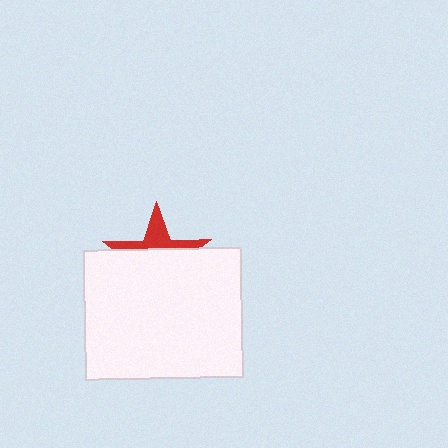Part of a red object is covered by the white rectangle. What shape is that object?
It is a star.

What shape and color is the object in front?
The object in front is a white rectangle.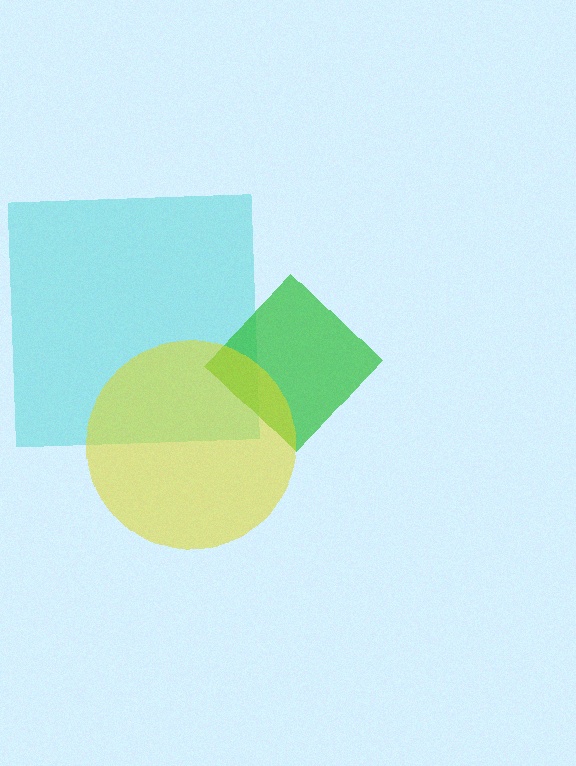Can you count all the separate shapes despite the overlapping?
Yes, there are 3 separate shapes.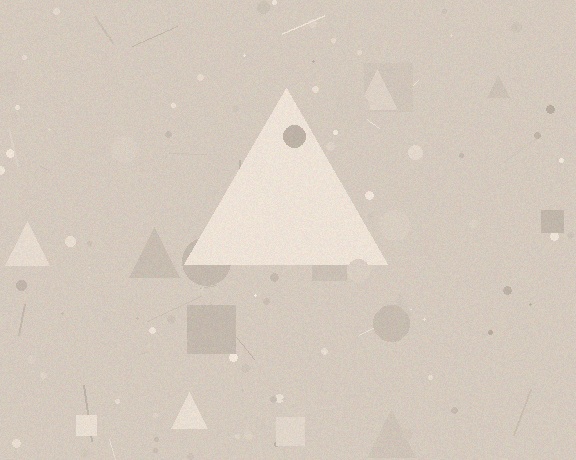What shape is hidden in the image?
A triangle is hidden in the image.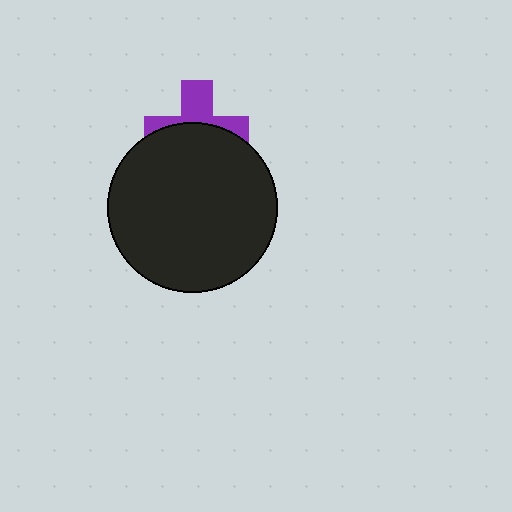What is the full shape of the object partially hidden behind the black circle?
The partially hidden object is a purple cross.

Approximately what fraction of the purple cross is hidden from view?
Roughly 58% of the purple cross is hidden behind the black circle.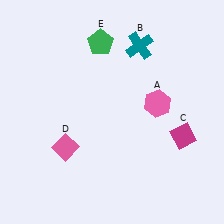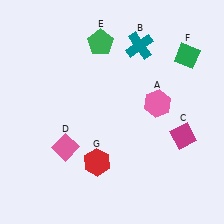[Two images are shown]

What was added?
A green diamond (F), a red hexagon (G) were added in Image 2.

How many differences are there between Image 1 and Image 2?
There are 2 differences between the two images.